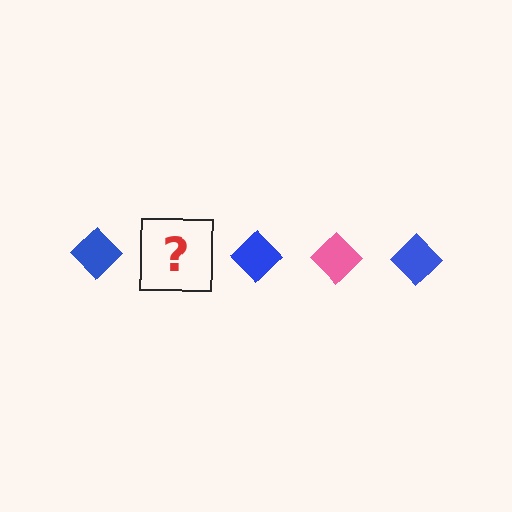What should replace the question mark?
The question mark should be replaced with a pink diamond.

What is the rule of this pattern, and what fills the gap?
The rule is that the pattern cycles through blue, pink diamonds. The gap should be filled with a pink diamond.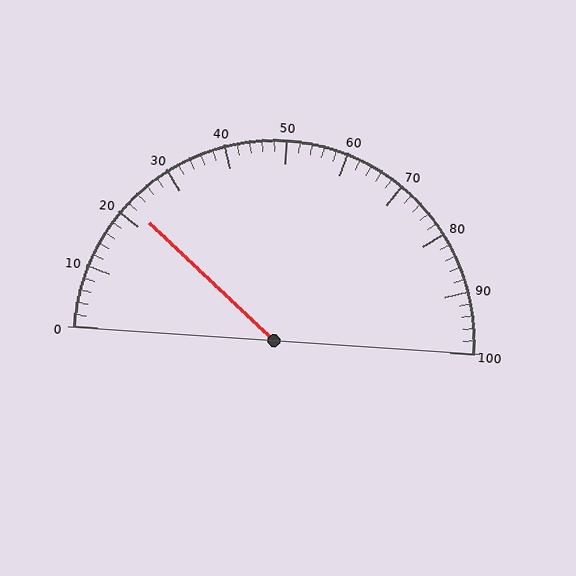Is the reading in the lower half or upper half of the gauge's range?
The reading is in the lower half of the range (0 to 100).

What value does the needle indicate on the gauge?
The needle indicates approximately 22.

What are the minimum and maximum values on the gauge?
The gauge ranges from 0 to 100.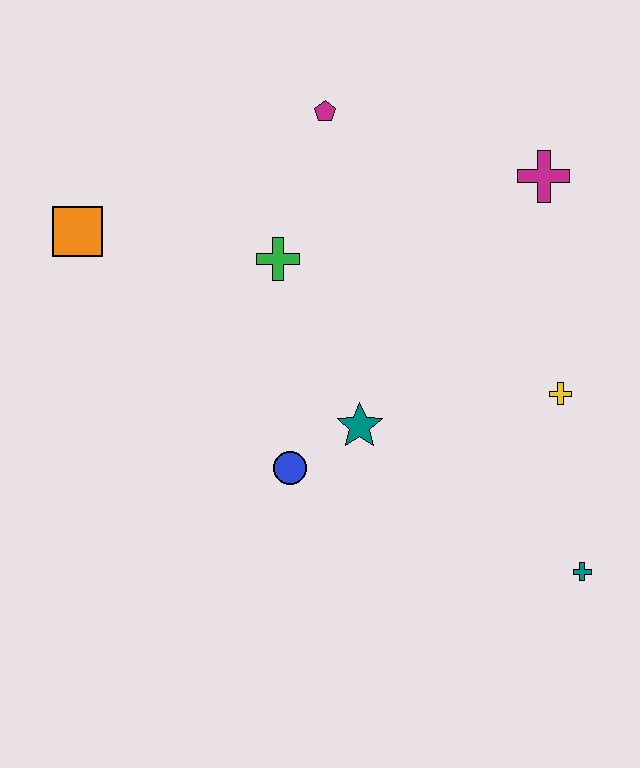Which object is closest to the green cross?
The magenta pentagon is closest to the green cross.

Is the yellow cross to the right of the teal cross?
No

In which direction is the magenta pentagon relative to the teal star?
The magenta pentagon is above the teal star.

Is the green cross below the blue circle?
No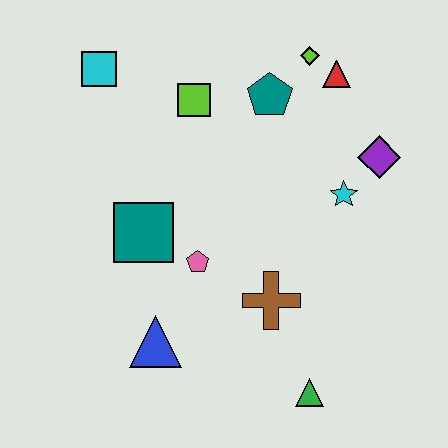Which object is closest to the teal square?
The pink pentagon is closest to the teal square.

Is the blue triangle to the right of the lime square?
No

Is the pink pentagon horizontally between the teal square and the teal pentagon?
Yes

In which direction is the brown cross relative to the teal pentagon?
The brown cross is below the teal pentagon.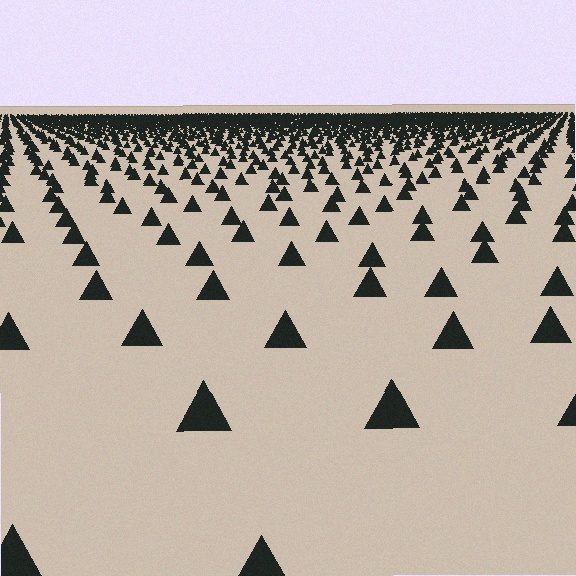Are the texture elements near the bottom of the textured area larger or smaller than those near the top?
Larger. Near the bottom, elements are closer to the viewer and appear at a bigger on-screen size.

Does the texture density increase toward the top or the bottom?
Density increases toward the top.